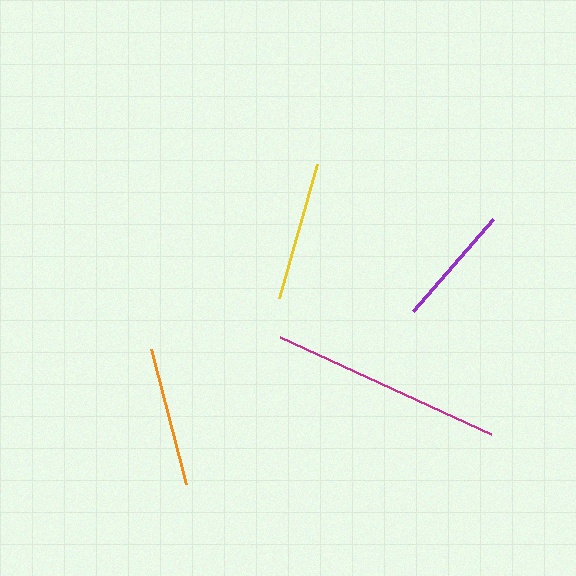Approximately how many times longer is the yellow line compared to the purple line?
The yellow line is approximately 1.1 times the length of the purple line.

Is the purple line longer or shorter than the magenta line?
The magenta line is longer than the purple line.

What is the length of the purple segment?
The purple segment is approximately 122 pixels long.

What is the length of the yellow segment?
The yellow segment is approximately 139 pixels long.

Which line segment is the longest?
The magenta line is the longest at approximately 232 pixels.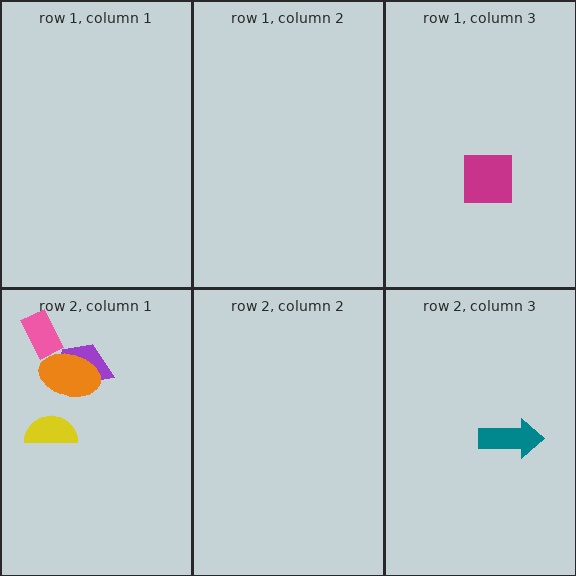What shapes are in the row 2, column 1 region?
The yellow semicircle, the purple trapezoid, the orange ellipse, the pink rectangle.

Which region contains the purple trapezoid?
The row 2, column 1 region.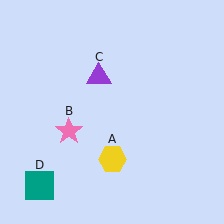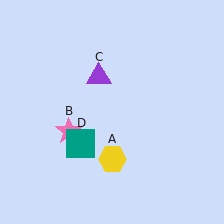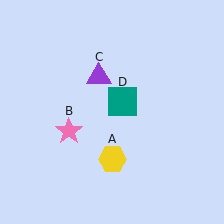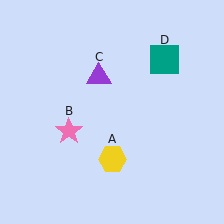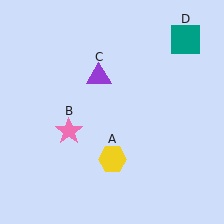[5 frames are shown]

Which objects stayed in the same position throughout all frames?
Yellow hexagon (object A) and pink star (object B) and purple triangle (object C) remained stationary.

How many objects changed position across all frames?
1 object changed position: teal square (object D).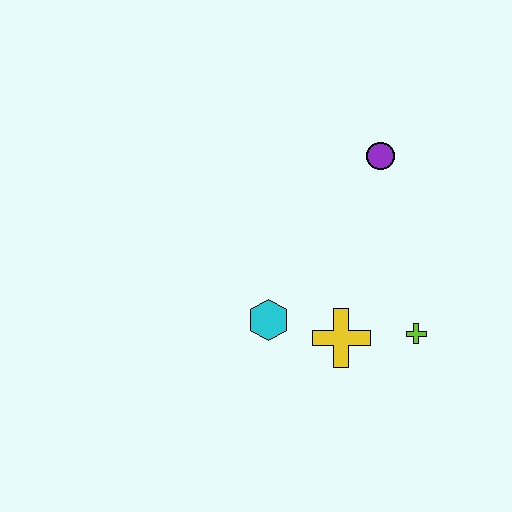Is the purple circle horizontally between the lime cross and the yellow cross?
Yes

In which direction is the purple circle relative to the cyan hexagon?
The purple circle is above the cyan hexagon.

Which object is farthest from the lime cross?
The purple circle is farthest from the lime cross.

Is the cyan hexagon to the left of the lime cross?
Yes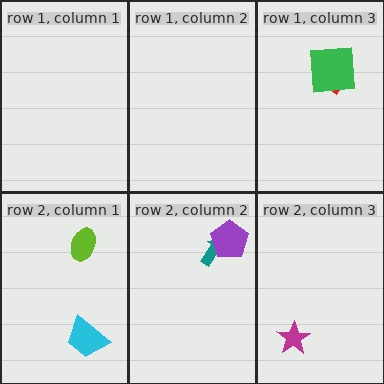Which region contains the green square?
The row 1, column 3 region.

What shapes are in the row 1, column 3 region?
The red diamond, the green square.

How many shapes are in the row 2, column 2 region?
2.